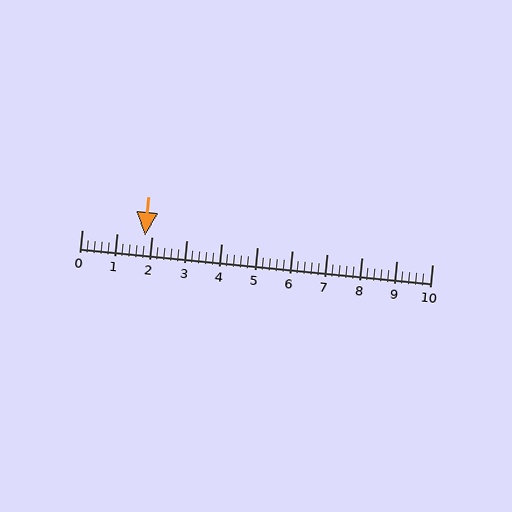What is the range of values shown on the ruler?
The ruler shows values from 0 to 10.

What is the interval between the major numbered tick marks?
The major tick marks are spaced 1 units apart.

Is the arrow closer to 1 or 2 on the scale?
The arrow is closer to 2.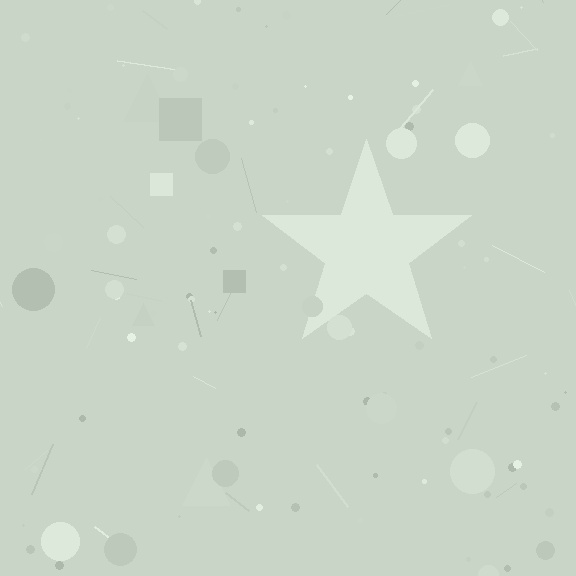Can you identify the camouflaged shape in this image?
The camouflaged shape is a star.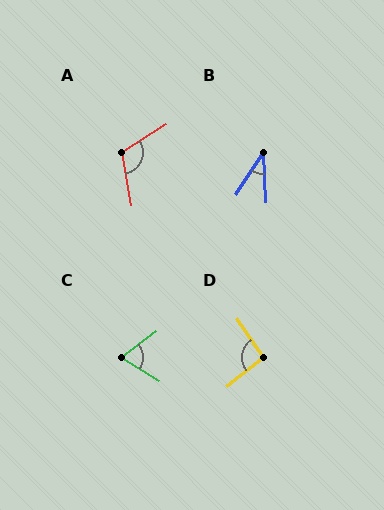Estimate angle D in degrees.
Approximately 94 degrees.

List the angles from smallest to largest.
B (36°), C (69°), D (94°), A (112°).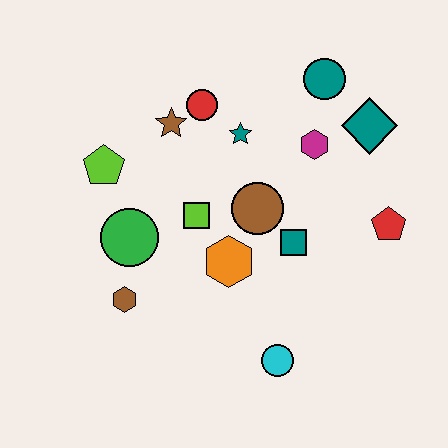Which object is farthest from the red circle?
The cyan circle is farthest from the red circle.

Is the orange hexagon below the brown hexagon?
No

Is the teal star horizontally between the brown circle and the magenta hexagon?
No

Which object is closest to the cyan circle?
The orange hexagon is closest to the cyan circle.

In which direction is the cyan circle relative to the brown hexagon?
The cyan circle is to the right of the brown hexagon.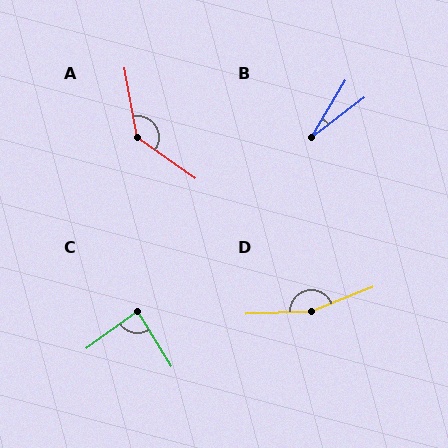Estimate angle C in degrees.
Approximately 85 degrees.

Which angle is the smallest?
B, at approximately 22 degrees.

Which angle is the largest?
D, at approximately 161 degrees.